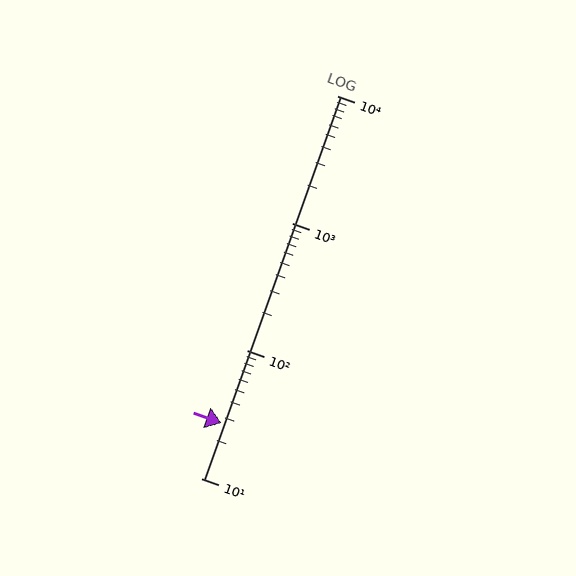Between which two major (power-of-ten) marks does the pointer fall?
The pointer is between 10 and 100.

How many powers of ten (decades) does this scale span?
The scale spans 3 decades, from 10 to 10000.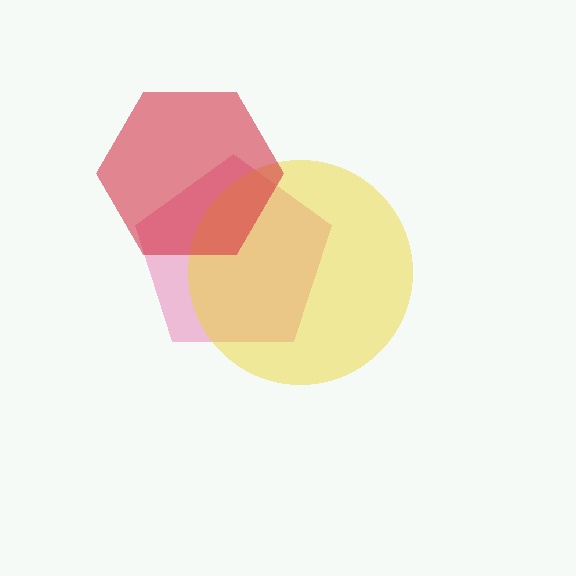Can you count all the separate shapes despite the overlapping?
Yes, there are 3 separate shapes.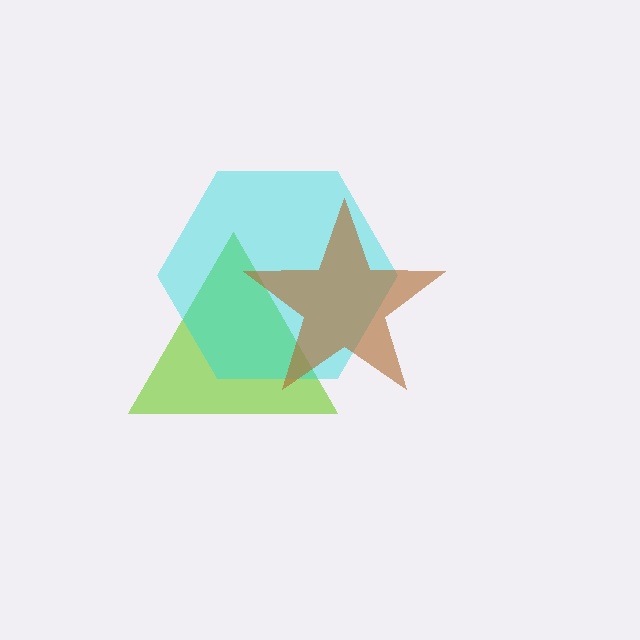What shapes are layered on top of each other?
The layered shapes are: a lime triangle, a cyan hexagon, a brown star.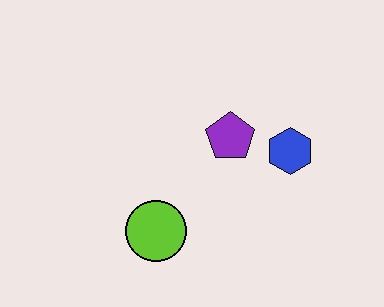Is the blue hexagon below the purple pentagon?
Yes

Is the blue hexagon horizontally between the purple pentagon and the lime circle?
No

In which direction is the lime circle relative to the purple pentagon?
The lime circle is below the purple pentagon.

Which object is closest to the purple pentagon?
The blue hexagon is closest to the purple pentagon.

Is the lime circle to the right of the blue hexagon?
No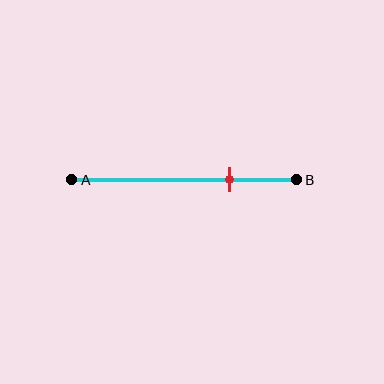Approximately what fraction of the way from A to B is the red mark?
The red mark is approximately 70% of the way from A to B.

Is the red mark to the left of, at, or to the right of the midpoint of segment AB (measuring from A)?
The red mark is to the right of the midpoint of segment AB.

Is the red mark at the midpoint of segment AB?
No, the mark is at about 70% from A, not at the 50% midpoint.